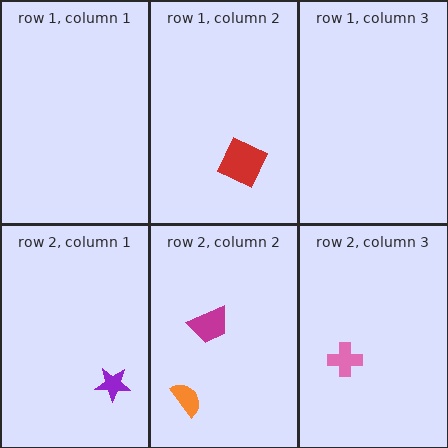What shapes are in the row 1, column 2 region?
The red square.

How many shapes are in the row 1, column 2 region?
1.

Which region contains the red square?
The row 1, column 2 region.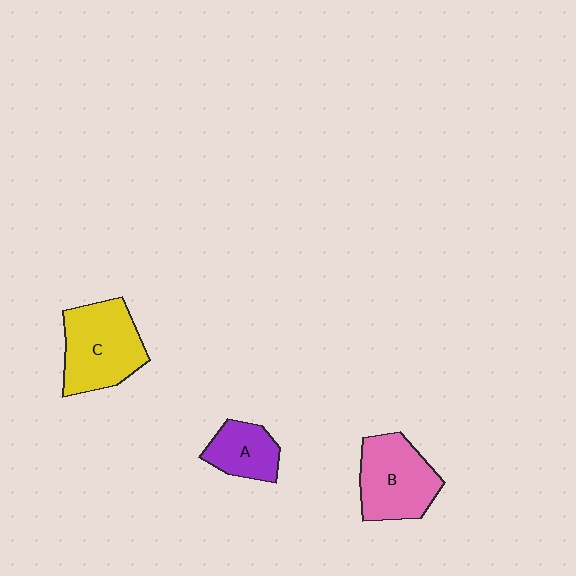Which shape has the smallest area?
Shape A (purple).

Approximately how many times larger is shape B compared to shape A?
Approximately 1.6 times.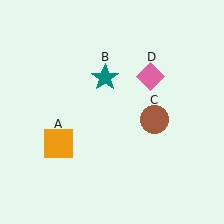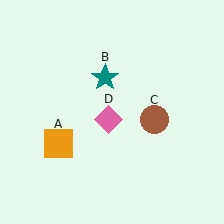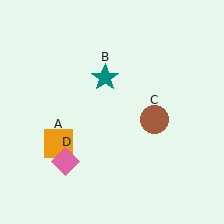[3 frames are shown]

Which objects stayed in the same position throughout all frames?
Orange square (object A) and teal star (object B) and brown circle (object C) remained stationary.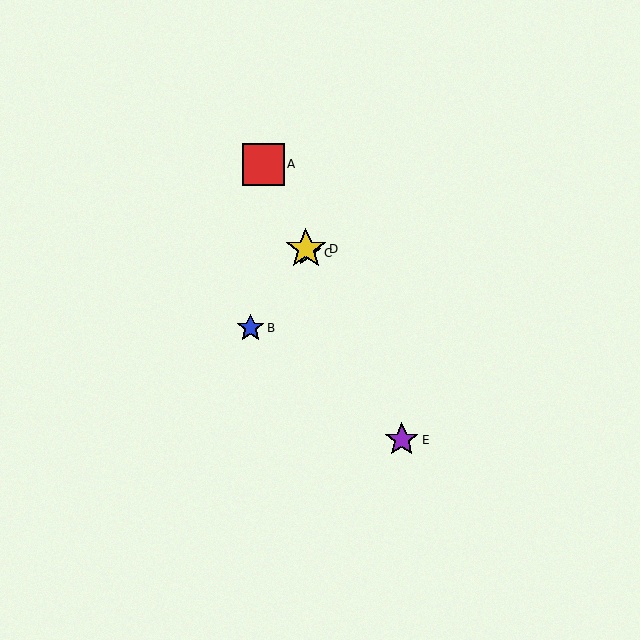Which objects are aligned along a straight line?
Objects A, C, D, E are aligned along a straight line.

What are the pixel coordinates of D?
Object D is at (306, 249).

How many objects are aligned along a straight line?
4 objects (A, C, D, E) are aligned along a straight line.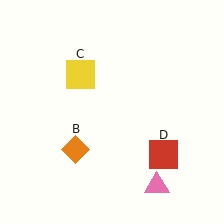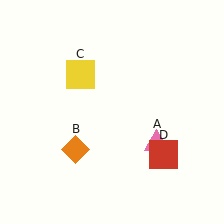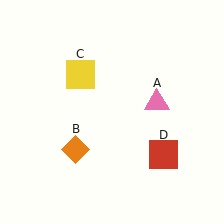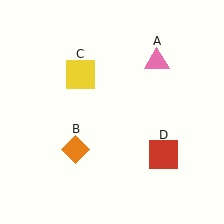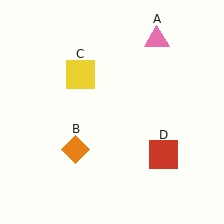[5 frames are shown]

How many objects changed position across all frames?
1 object changed position: pink triangle (object A).